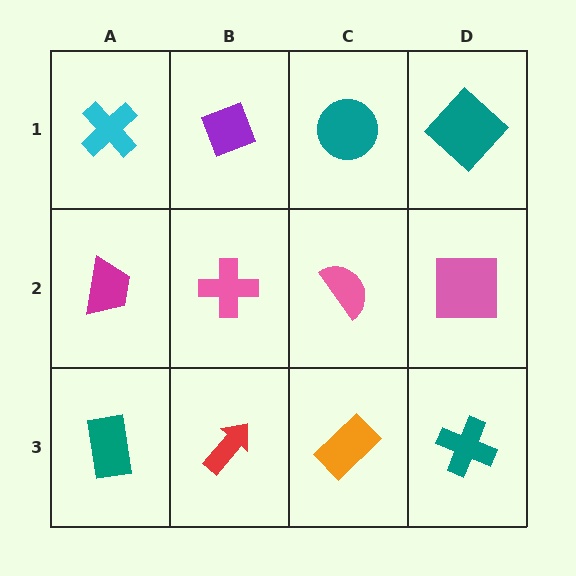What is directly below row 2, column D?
A teal cross.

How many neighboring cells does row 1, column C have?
3.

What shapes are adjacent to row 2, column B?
A purple diamond (row 1, column B), a red arrow (row 3, column B), a magenta trapezoid (row 2, column A), a pink semicircle (row 2, column C).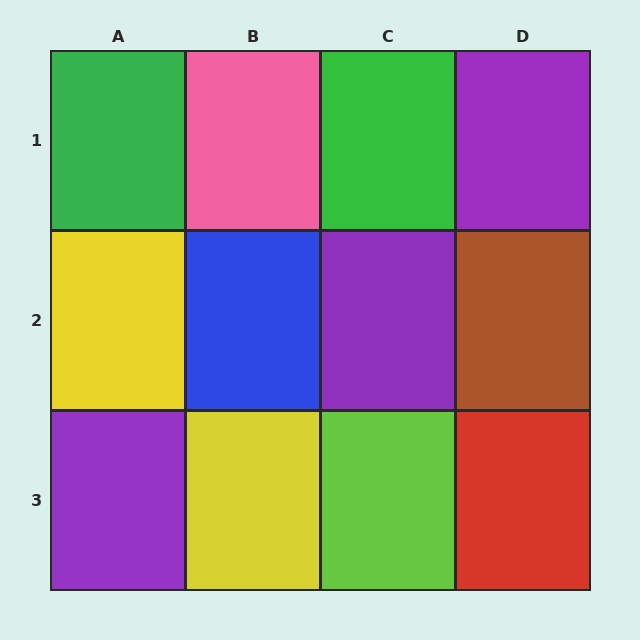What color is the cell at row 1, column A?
Green.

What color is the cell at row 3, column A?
Purple.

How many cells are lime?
1 cell is lime.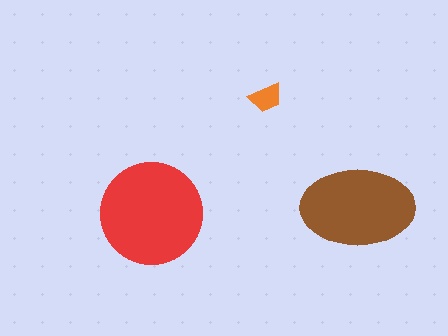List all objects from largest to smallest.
The red circle, the brown ellipse, the orange trapezoid.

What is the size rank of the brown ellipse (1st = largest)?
2nd.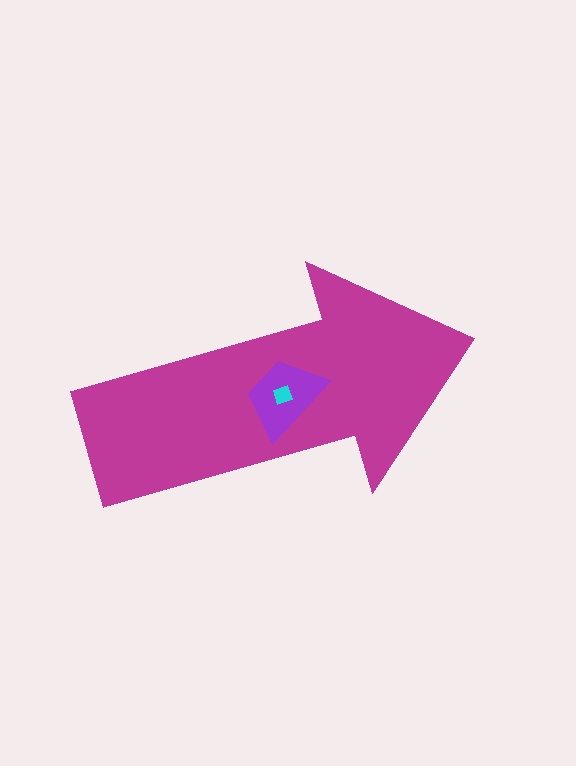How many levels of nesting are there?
3.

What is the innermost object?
The cyan diamond.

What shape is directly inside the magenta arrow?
The purple trapezoid.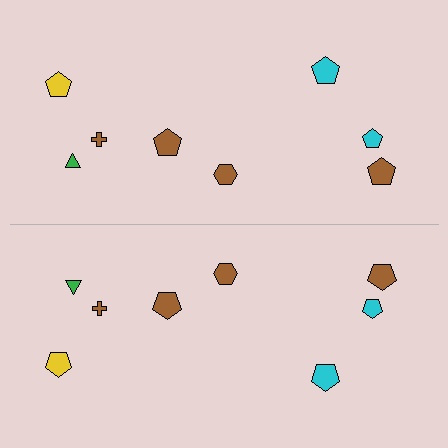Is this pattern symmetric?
Yes, this pattern has bilateral (reflection) symmetry.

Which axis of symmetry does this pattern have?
The pattern has a horizontal axis of symmetry running through the center of the image.